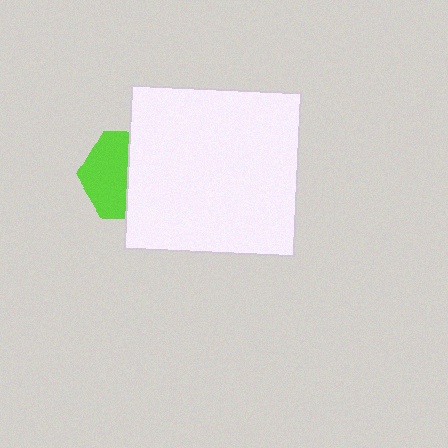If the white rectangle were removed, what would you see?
You would see the complete lime hexagon.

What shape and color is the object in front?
The object in front is a white rectangle.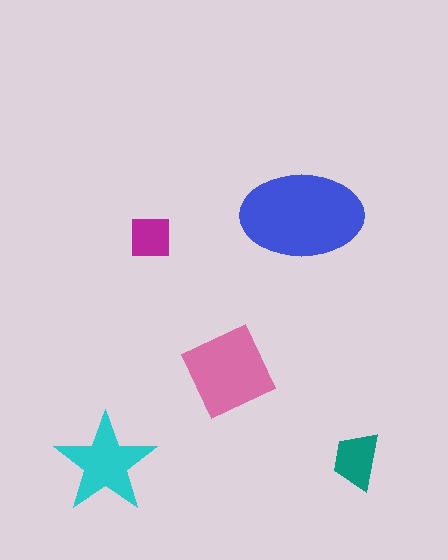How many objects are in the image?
There are 5 objects in the image.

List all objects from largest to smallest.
The blue ellipse, the pink diamond, the cyan star, the teal trapezoid, the magenta square.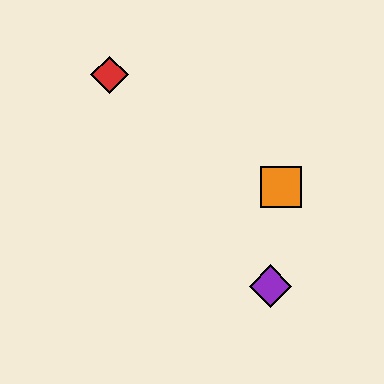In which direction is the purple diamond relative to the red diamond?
The purple diamond is below the red diamond.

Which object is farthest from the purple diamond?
The red diamond is farthest from the purple diamond.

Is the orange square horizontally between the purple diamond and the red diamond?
No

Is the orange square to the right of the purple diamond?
Yes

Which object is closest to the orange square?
The purple diamond is closest to the orange square.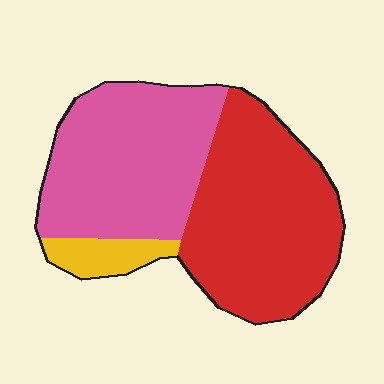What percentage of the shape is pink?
Pink covers 44% of the shape.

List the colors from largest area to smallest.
From largest to smallest: red, pink, yellow.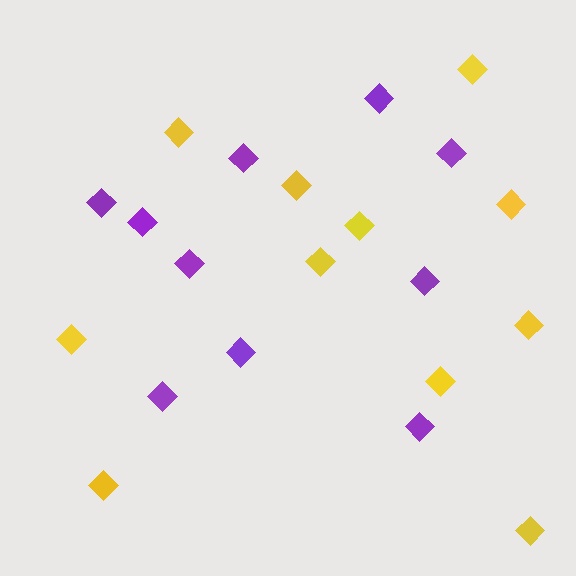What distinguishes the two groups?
There are 2 groups: one group of purple diamonds (10) and one group of yellow diamonds (11).